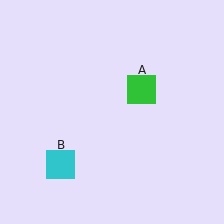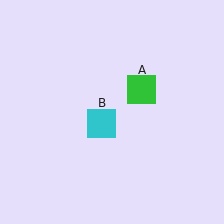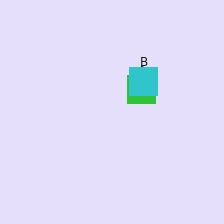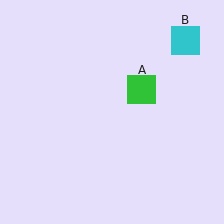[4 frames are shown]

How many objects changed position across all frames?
1 object changed position: cyan square (object B).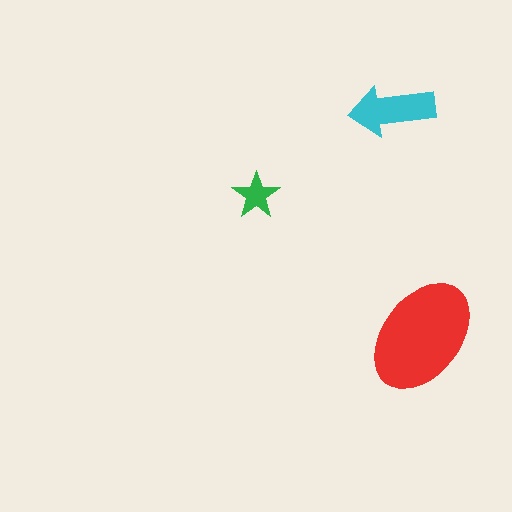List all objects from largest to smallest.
The red ellipse, the cyan arrow, the green star.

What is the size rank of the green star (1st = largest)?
3rd.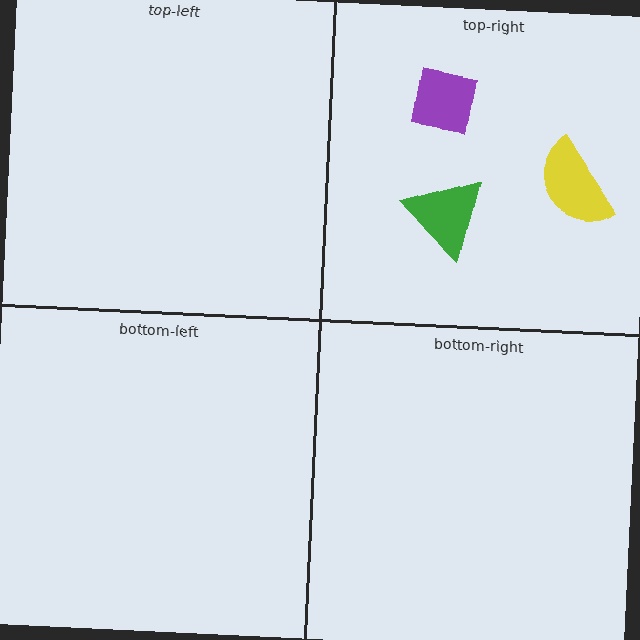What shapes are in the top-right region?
The yellow semicircle, the purple square, the green triangle.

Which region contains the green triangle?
The top-right region.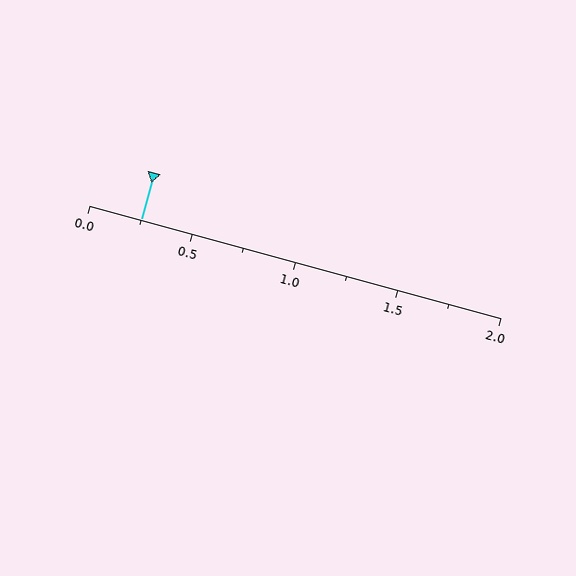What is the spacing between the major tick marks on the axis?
The major ticks are spaced 0.5 apart.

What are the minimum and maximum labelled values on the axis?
The axis runs from 0.0 to 2.0.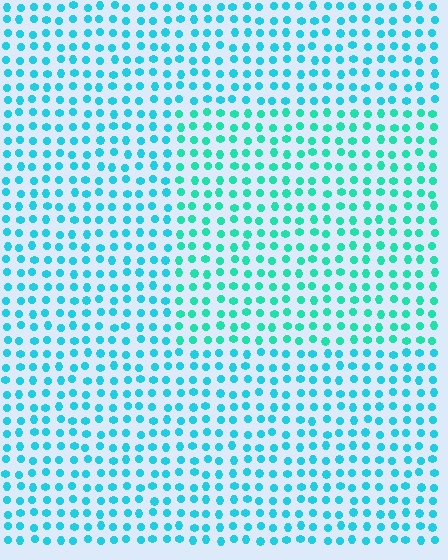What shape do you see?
I see a rectangle.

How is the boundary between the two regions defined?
The boundary is defined purely by a slight shift in hue (about 24 degrees). Spacing, size, and orientation are identical on both sides.